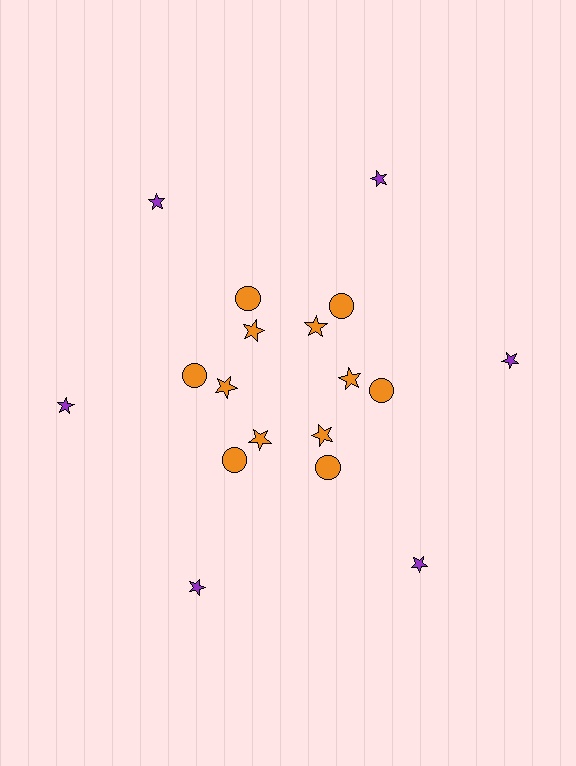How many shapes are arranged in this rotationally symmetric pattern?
There are 18 shapes, arranged in 6 groups of 3.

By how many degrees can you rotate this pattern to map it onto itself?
The pattern maps onto itself every 60 degrees of rotation.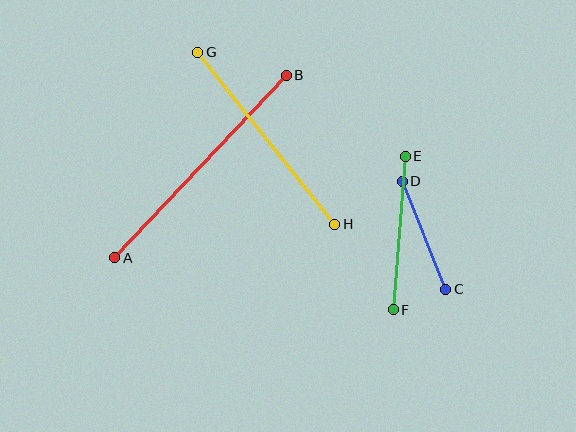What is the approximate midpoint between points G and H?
The midpoint is at approximately (266, 138) pixels.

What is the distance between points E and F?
The distance is approximately 154 pixels.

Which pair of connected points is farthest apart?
Points A and B are farthest apart.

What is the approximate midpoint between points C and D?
The midpoint is at approximately (424, 235) pixels.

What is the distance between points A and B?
The distance is approximately 250 pixels.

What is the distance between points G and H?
The distance is approximately 220 pixels.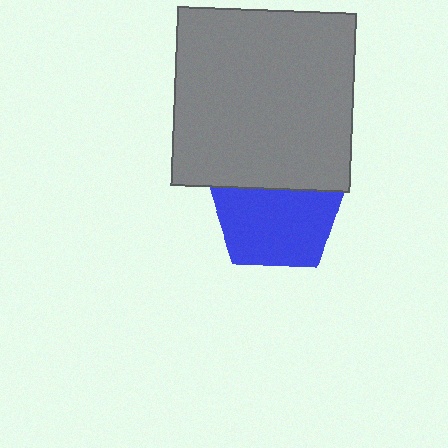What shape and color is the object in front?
The object in front is a gray square.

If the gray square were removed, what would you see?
You would see the complete blue pentagon.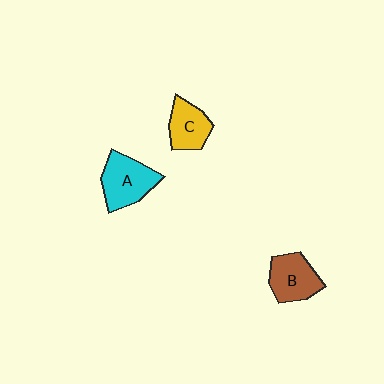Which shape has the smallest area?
Shape C (yellow).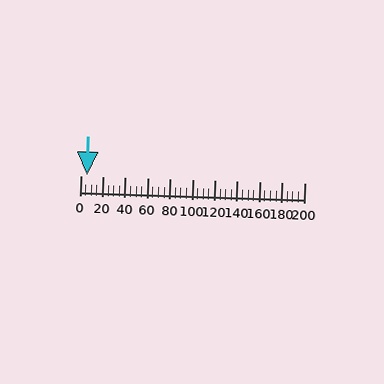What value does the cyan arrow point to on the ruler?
The cyan arrow points to approximately 5.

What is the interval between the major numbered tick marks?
The major tick marks are spaced 20 units apart.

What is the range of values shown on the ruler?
The ruler shows values from 0 to 200.